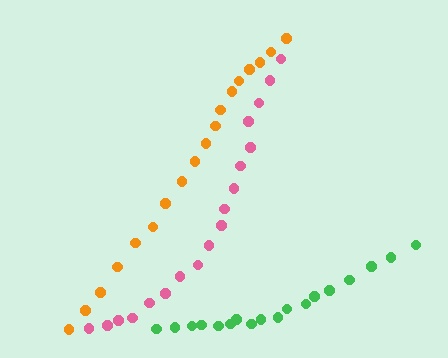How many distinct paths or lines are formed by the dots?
There are 3 distinct paths.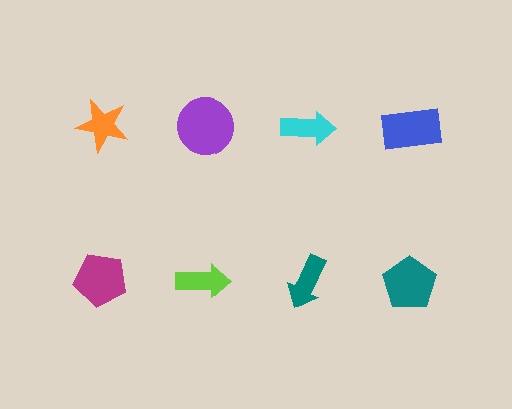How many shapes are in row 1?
4 shapes.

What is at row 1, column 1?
An orange star.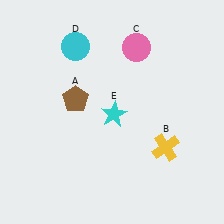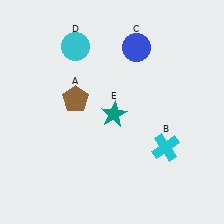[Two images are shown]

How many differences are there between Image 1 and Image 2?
There are 3 differences between the two images.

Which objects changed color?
B changed from yellow to cyan. C changed from pink to blue. E changed from cyan to teal.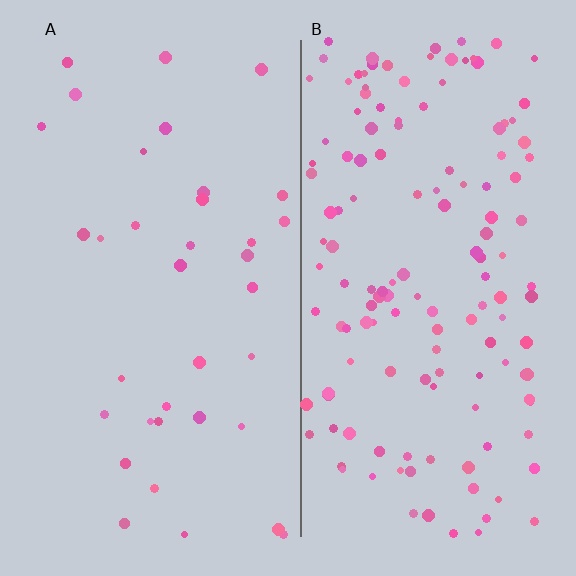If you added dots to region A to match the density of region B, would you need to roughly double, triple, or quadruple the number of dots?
Approximately quadruple.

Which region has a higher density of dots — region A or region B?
B (the right).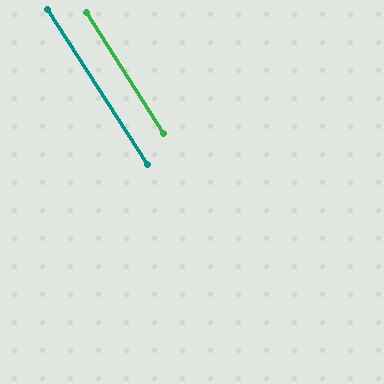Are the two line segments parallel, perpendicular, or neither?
Parallel — their directions differ by only 0.2°.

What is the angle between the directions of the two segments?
Approximately 0 degrees.